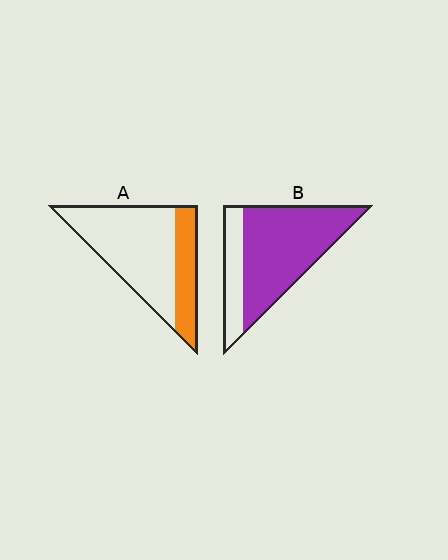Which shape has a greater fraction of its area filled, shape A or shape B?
Shape B.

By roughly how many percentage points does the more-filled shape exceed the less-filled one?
By roughly 45 percentage points (B over A).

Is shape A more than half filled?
No.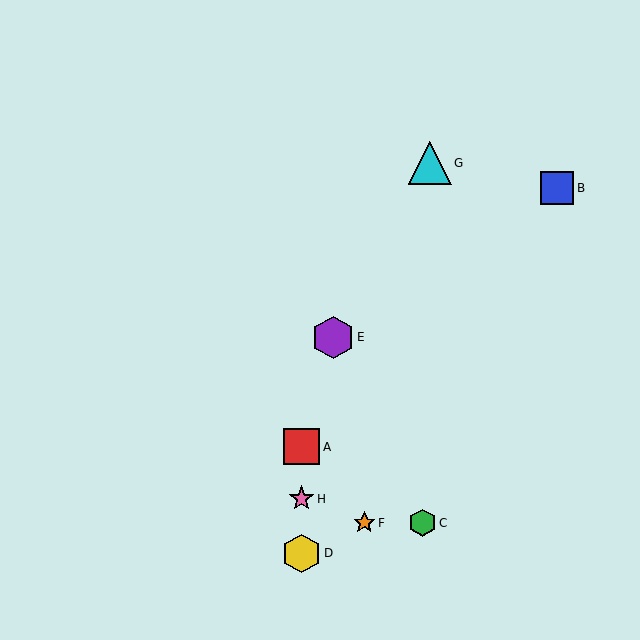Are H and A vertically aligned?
Yes, both are at x≈301.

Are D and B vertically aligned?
No, D is at x≈301 and B is at x≈557.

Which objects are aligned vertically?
Objects A, D, H are aligned vertically.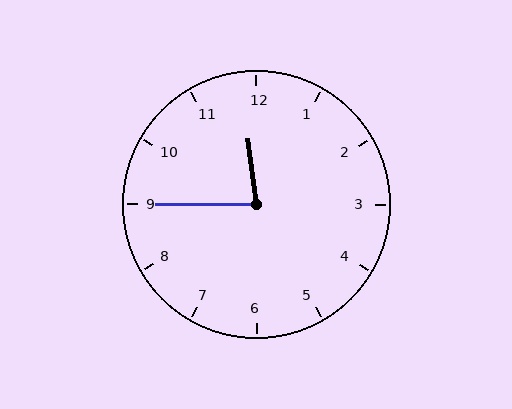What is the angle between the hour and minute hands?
Approximately 82 degrees.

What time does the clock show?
11:45.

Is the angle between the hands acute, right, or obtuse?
It is acute.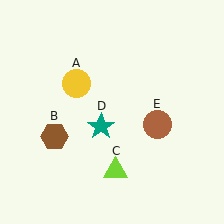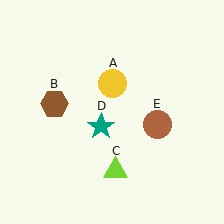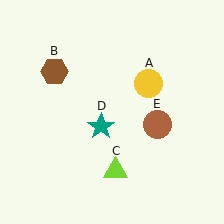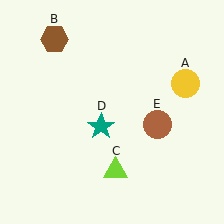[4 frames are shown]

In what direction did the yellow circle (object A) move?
The yellow circle (object A) moved right.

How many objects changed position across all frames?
2 objects changed position: yellow circle (object A), brown hexagon (object B).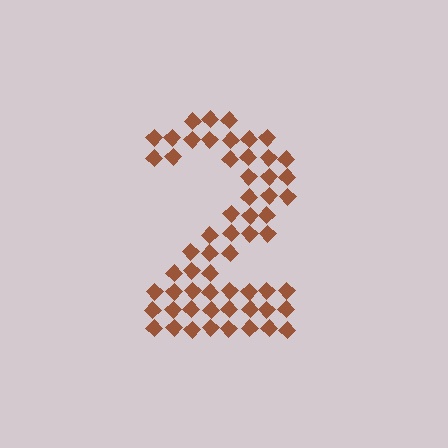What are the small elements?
The small elements are diamonds.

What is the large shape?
The large shape is the digit 2.